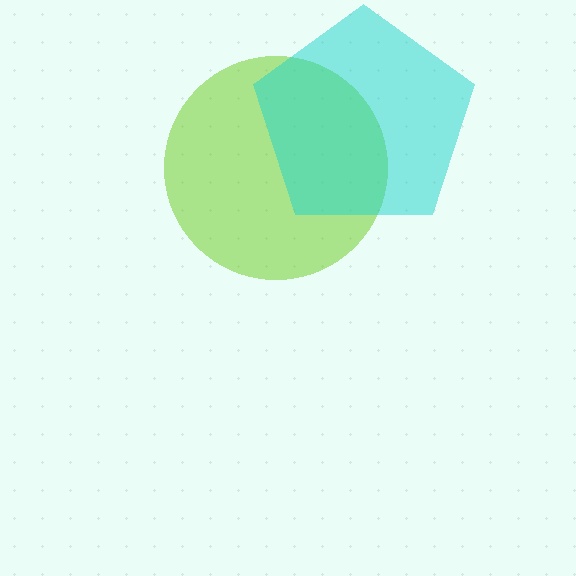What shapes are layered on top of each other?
The layered shapes are: a lime circle, a cyan pentagon.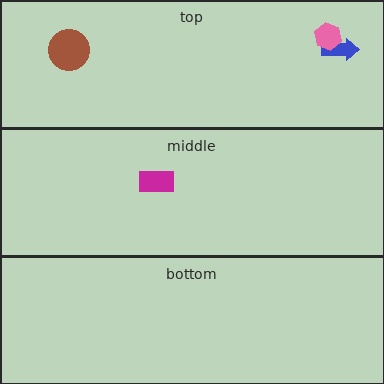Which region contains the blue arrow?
The top region.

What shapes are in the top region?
The blue arrow, the pink hexagon, the brown circle.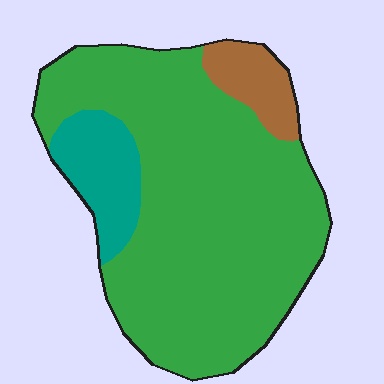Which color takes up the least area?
Brown, at roughly 10%.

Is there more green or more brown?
Green.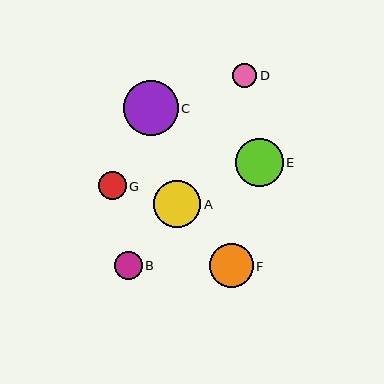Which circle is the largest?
Circle C is the largest with a size of approximately 55 pixels.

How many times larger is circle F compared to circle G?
Circle F is approximately 1.6 times the size of circle G.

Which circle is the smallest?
Circle D is the smallest with a size of approximately 24 pixels.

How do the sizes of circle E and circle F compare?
Circle E and circle F are approximately the same size.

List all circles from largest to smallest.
From largest to smallest: C, E, A, F, G, B, D.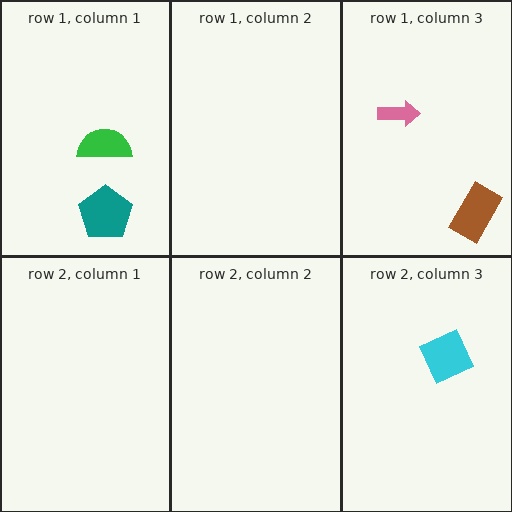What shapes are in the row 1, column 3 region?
The pink arrow, the brown rectangle.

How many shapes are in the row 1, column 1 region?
2.